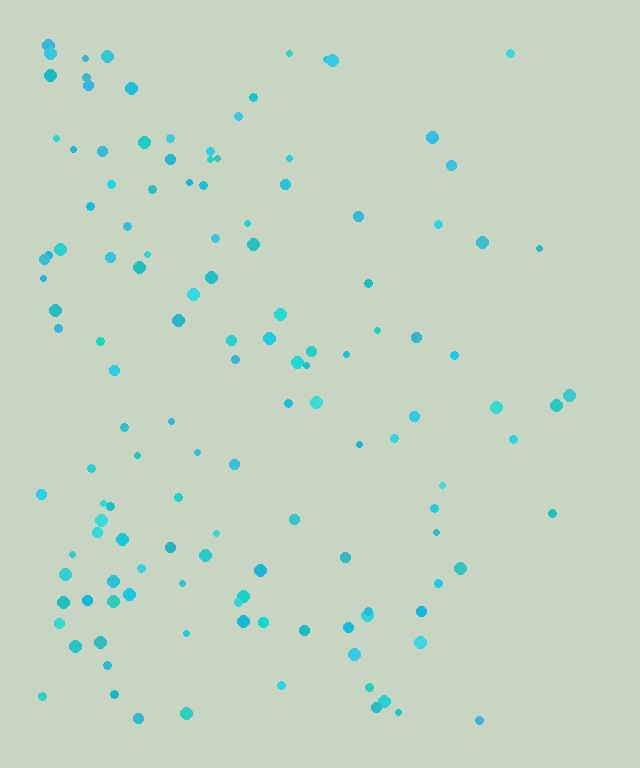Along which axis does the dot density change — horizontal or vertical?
Horizontal.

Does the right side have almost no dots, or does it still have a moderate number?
Still a moderate number, just noticeably fewer than the left.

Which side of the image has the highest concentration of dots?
The left.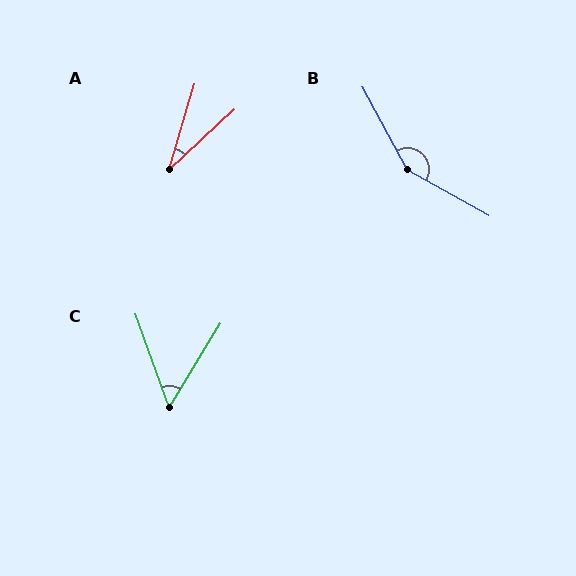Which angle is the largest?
B, at approximately 147 degrees.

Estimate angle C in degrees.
Approximately 51 degrees.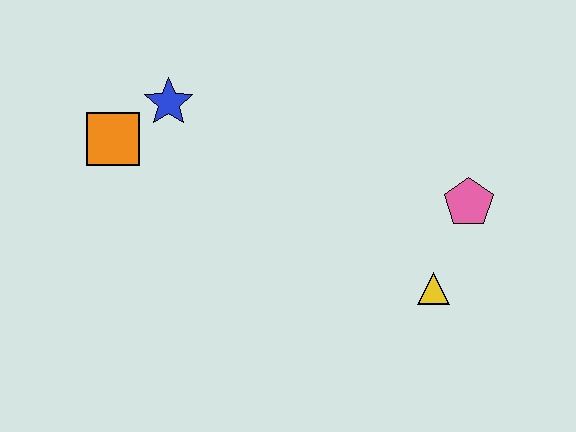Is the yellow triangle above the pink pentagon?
No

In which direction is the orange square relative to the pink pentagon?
The orange square is to the left of the pink pentagon.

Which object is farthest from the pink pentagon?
The orange square is farthest from the pink pentagon.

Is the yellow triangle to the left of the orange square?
No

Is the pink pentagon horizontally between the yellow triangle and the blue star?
No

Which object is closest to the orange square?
The blue star is closest to the orange square.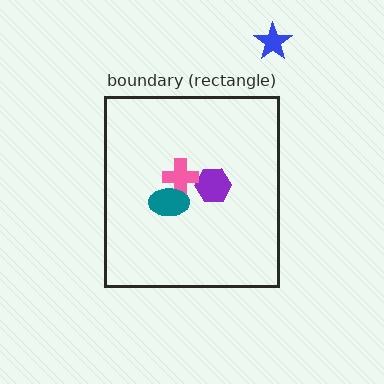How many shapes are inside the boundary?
3 inside, 1 outside.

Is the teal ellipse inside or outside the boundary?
Inside.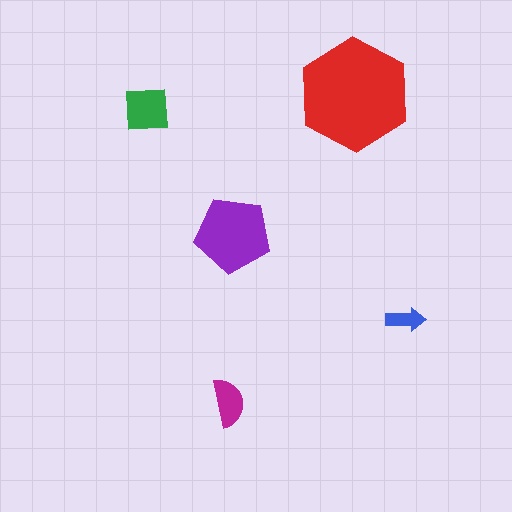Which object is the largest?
The red hexagon.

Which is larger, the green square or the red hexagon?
The red hexagon.